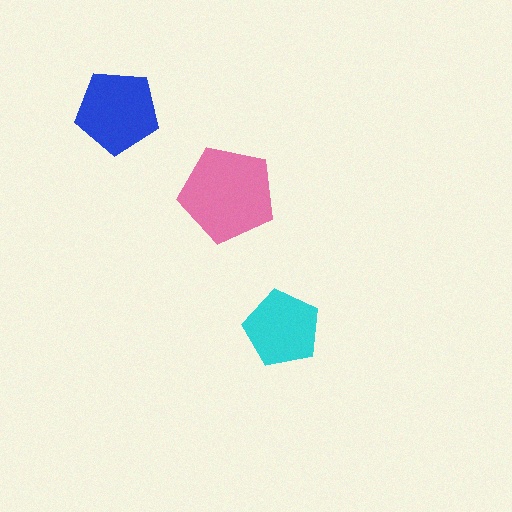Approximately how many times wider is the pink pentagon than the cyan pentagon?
About 1.5 times wider.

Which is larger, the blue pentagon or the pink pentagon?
The pink one.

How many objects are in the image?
There are 3 objects in the image.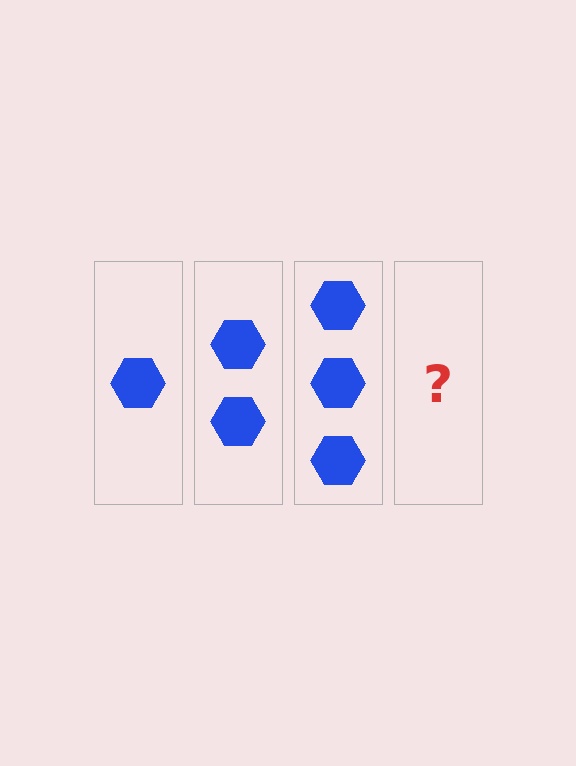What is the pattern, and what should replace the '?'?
The pattern is that each step adds one more hexagon. The '?' should be 4 hexagons.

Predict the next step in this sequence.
The next step is 4 hexagons.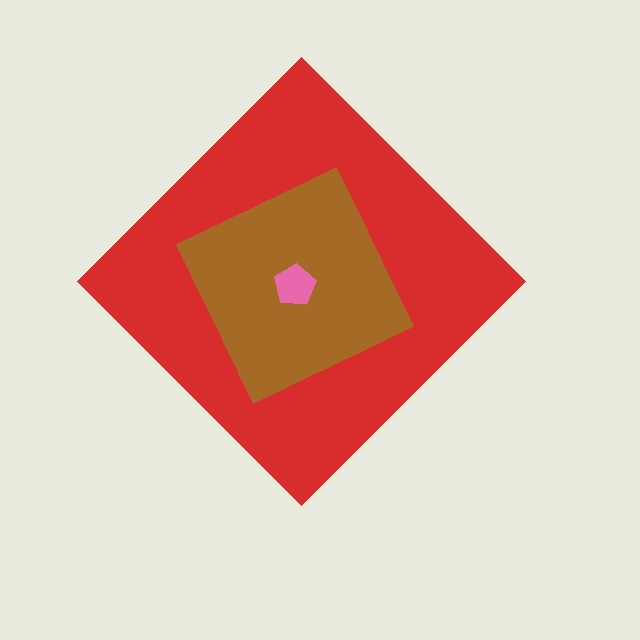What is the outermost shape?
The red diamond.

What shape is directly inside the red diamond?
The brown square.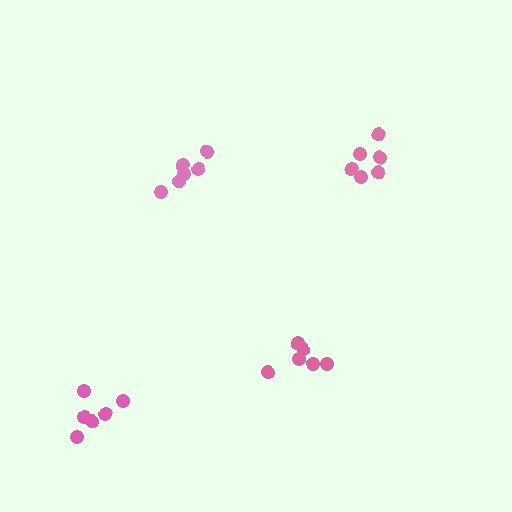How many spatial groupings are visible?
There are 4 spatial groupings.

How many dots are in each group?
Group 1: 6 dots, Group 2: 6 dots, Group 3: 6 dots, Group 4: 6 dots (24 total).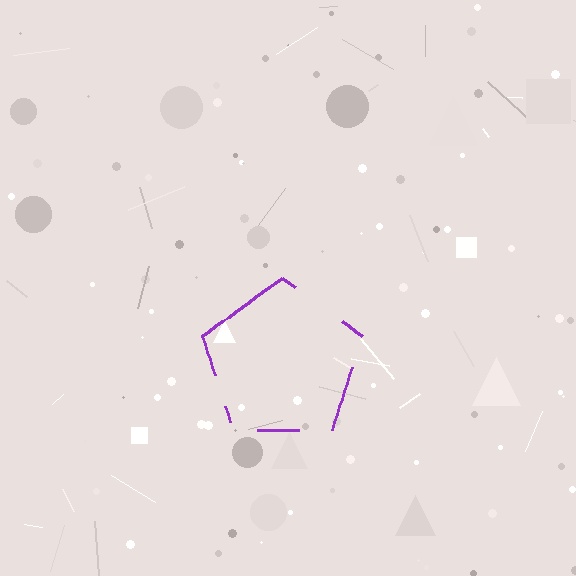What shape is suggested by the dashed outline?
The dashed outline suggests a pentagon.